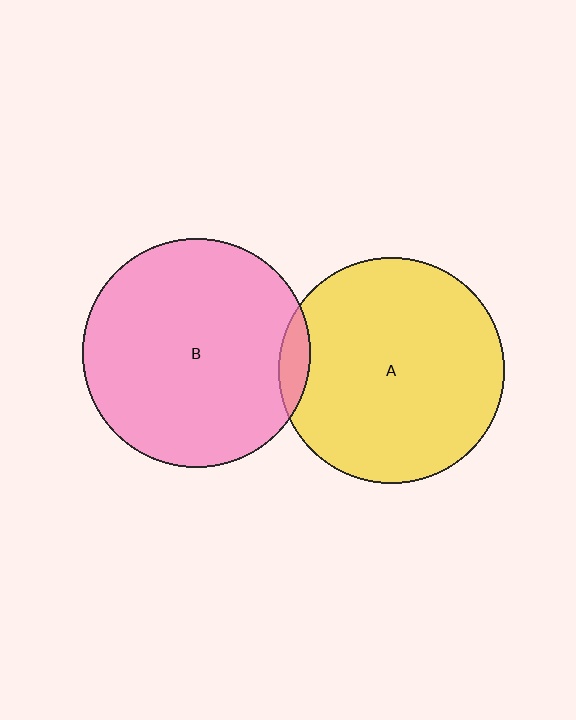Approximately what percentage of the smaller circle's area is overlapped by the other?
Approximately 5%.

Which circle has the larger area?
Circle B (pink).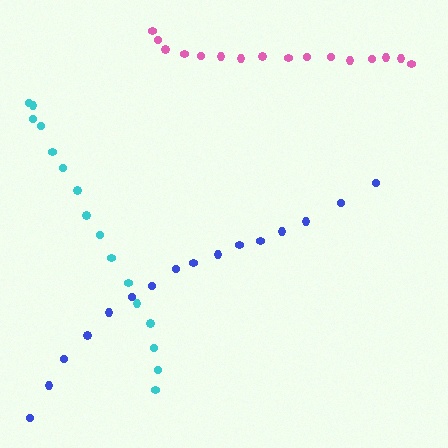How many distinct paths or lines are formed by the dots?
There are 3 distinct paths.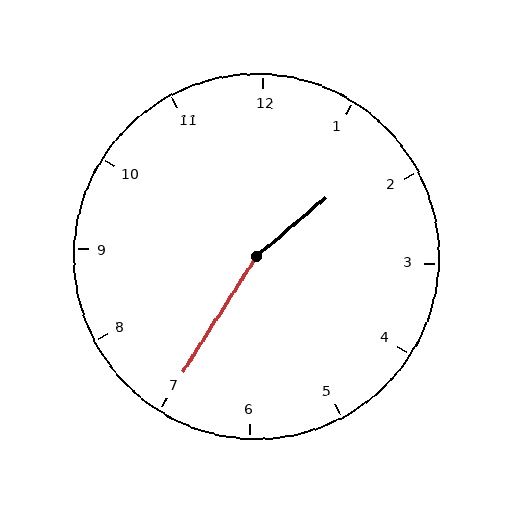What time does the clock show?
1:35.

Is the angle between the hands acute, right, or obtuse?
It is obtuse.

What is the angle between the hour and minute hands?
Approximately 162 degrees.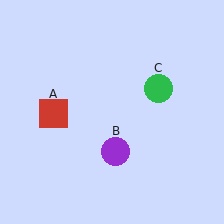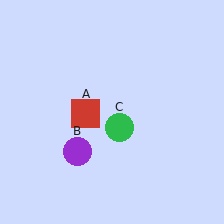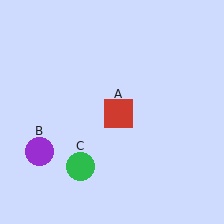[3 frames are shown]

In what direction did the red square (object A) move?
The red square (object A) moved right.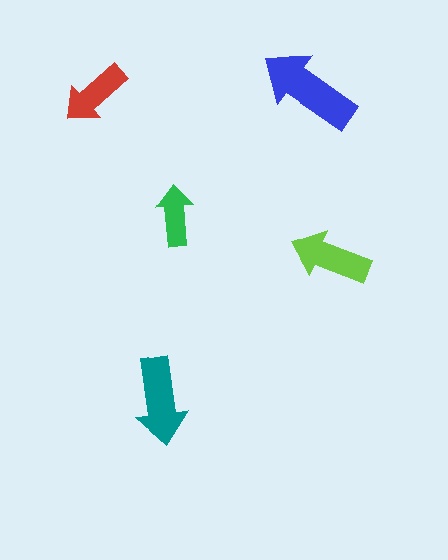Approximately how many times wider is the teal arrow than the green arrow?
About 1.5 times wider.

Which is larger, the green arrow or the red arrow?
The red one.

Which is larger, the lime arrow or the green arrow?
The lime one.